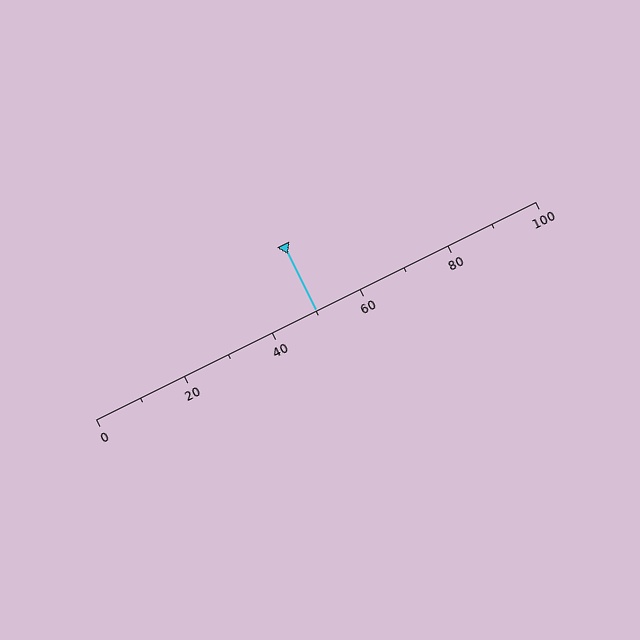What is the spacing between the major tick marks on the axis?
The major ticks are spaced 20 apart.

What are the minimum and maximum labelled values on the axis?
The axis runs from 0 to 100.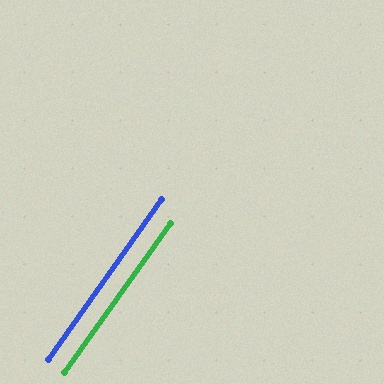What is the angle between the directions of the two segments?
Approximately 0 degrees.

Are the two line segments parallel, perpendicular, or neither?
Parallel — their directions differ by only 0.2°.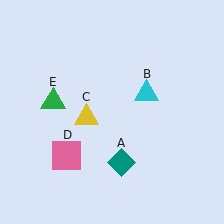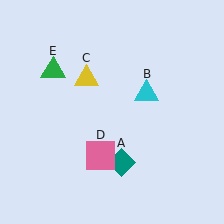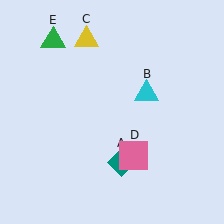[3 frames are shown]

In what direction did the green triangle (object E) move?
The green triangle (object E) moved up.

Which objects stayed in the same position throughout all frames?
Teal diamond (object A) and cyan triangle (object B) remained stationary.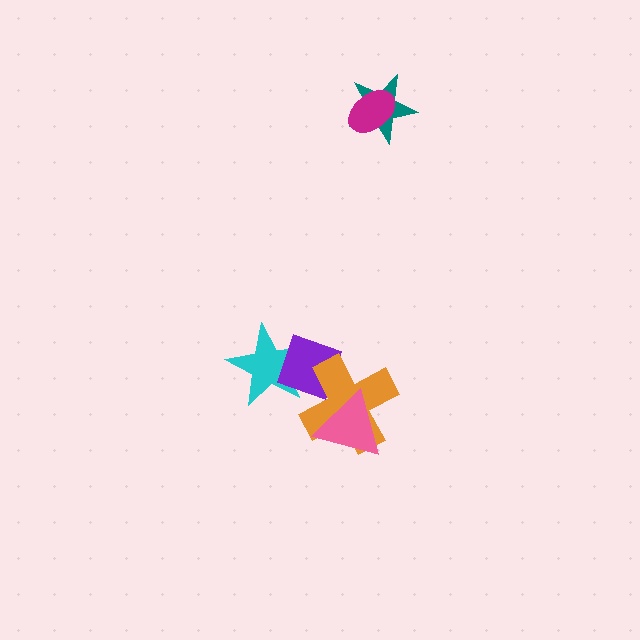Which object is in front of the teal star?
The magenta ellipse is in front of the teal star.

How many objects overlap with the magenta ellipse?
1 object overlaps with the magenta ellipse.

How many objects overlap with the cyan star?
1 object overlaps with the cyan star.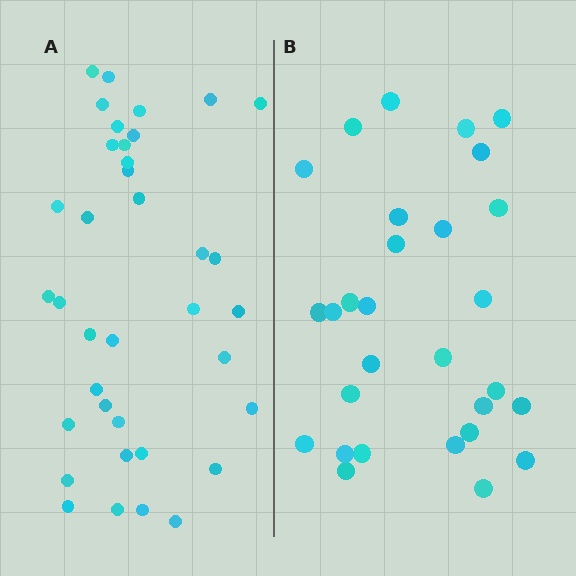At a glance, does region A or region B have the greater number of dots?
Region A (the left region) has more dots.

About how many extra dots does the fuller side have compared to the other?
Region A has roughly 8 or so more dots than region B.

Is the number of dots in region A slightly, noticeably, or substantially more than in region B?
Region A has noticeably more, but not dramatically so. The ratio is roughly 1.3 to 1.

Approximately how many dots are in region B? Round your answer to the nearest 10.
About 30 dots. (The exact count is 29, which rounds to 30.)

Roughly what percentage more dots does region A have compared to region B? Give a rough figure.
About 30% more.